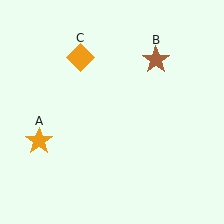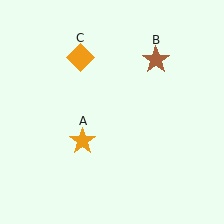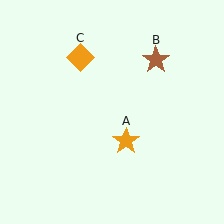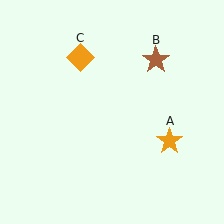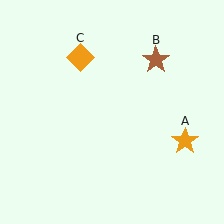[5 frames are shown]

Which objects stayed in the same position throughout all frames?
Brown star (object B) and orange diamond (object C) remained stationary.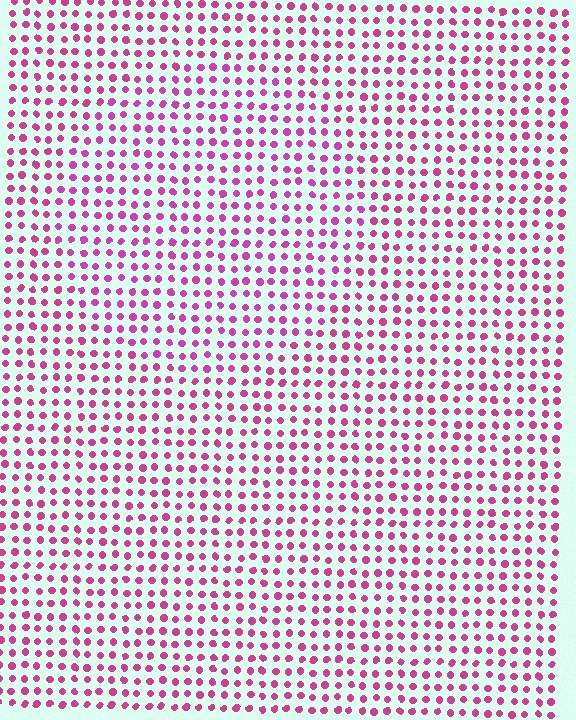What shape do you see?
I see a circle.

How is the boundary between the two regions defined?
The boundary is defined purely by a slight shift in hue (about 15 degrees). Spacing, size, and orientation are identical on both sides.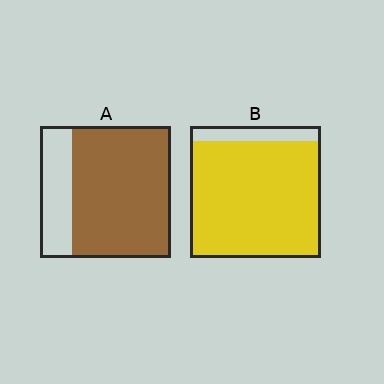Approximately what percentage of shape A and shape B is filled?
A is approximately 75% and B is approximately 90%.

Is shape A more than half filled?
Yes.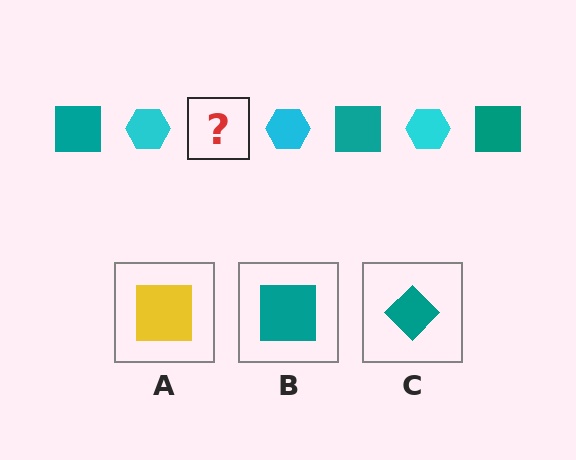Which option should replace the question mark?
Option B.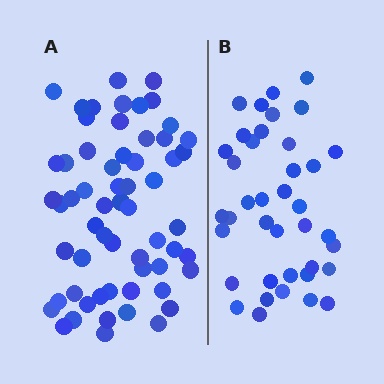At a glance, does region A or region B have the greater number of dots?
Region A (the left region) has more dots.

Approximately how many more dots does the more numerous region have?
Region A has approximately 20 more dots than region B.